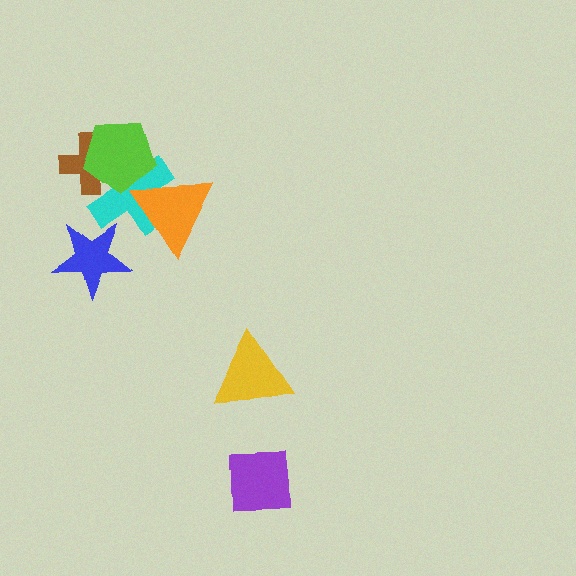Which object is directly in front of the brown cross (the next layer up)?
The cyan cross is directly in front of the brown cross.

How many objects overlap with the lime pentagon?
3 objects overlap with the lime pentagon.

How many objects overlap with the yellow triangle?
0 objects overlap with the yellow triangle.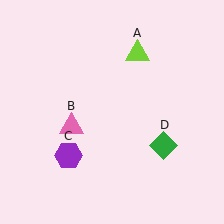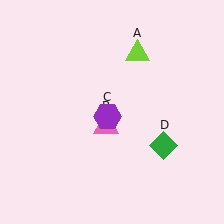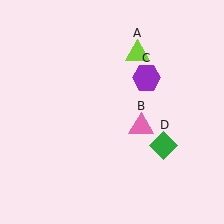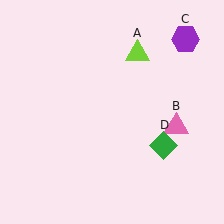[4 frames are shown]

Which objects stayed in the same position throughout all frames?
Lime triangle (object A) and green diamond (object D) remained stationary.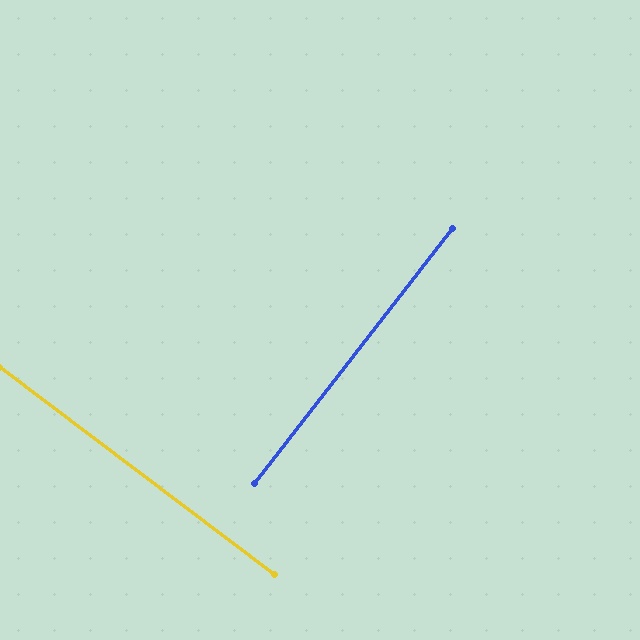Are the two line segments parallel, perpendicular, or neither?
Perpendicular — they meet at approximately 89°.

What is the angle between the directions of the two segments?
Approximately 89 degrees.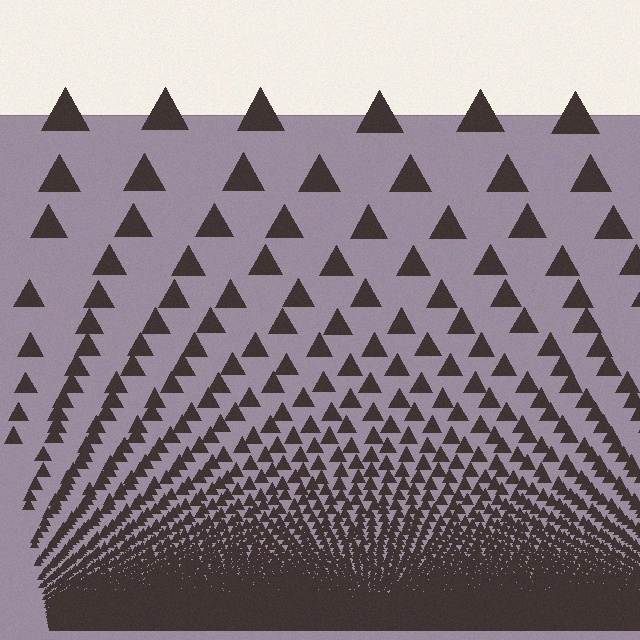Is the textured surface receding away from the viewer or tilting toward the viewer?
The surface appears to tilt toward the viewer. Texture elements get larger and sparser toward the top.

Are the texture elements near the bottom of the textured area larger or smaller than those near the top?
Smaller. The gradient is inverted — elements near the bottom are smaller and denser.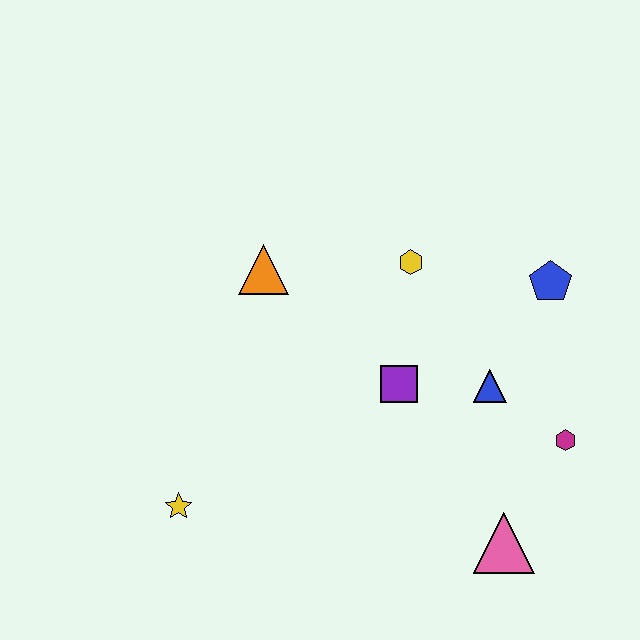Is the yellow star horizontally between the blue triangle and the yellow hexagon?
No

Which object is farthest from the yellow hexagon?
The yellow star is farthest from the yellow hexagon.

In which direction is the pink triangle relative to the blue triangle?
The pink triangle is below the blue triangle.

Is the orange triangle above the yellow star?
Yes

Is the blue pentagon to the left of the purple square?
No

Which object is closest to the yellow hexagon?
The purple square is closest to the yellow hexagon.